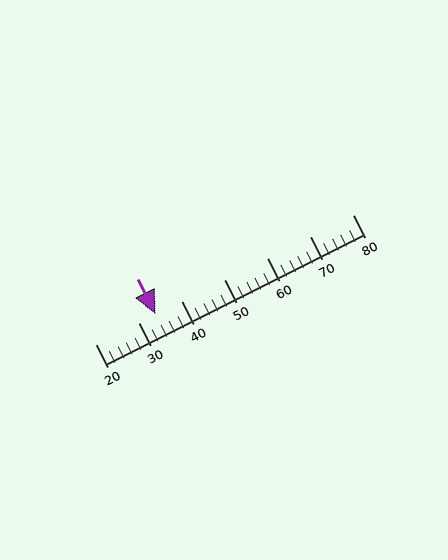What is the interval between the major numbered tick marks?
The major tick marks are spaced 10 units apart.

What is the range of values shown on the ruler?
The ruler shows values from 20 to 80.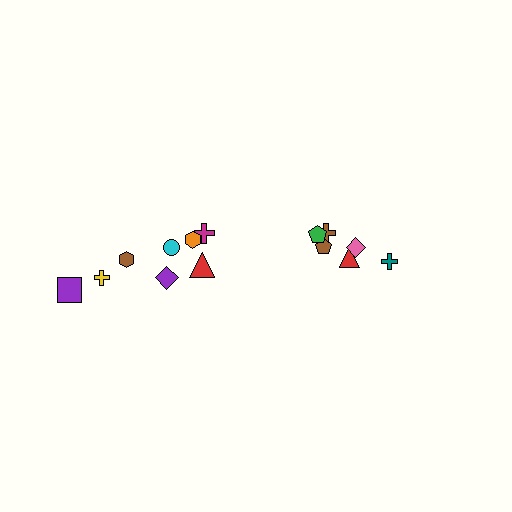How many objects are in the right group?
There are 6 objects.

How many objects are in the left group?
There are 8 objects.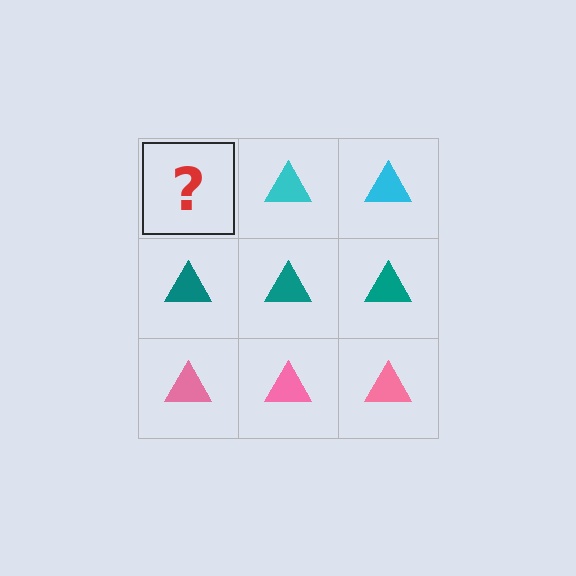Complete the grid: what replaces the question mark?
The question mark should be replaced with a cyan triangle.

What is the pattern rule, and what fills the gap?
The rule is that each row has a consistent color. The gap should be filled with a cyan triangle.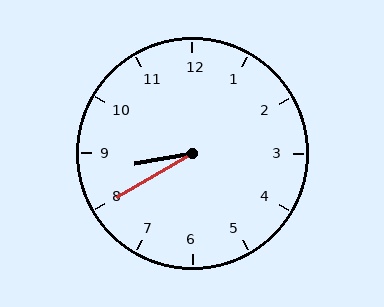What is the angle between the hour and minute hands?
Approximately 20 degrees.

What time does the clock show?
8:40.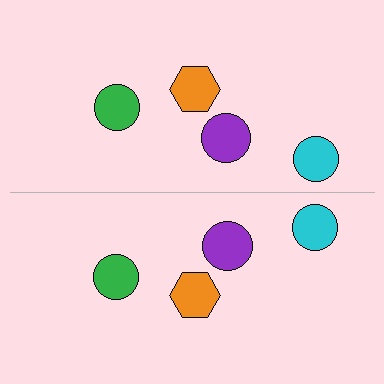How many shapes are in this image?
There are 8 shapes in this image.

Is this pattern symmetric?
Yes, this pattern has bilateral (reflection) symmetry.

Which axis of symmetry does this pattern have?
The pattern has a horizontal axis of symmetry running through the center of the image.